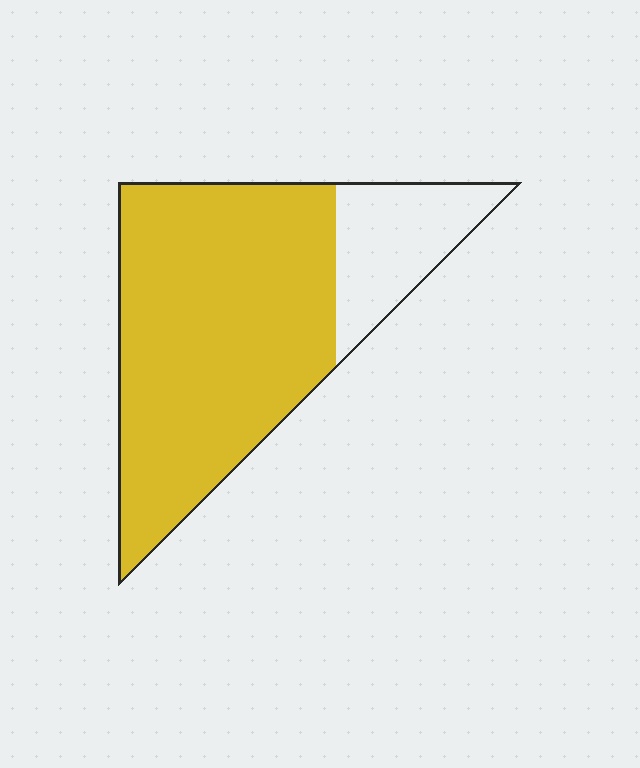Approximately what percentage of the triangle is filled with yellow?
Approximately 80%.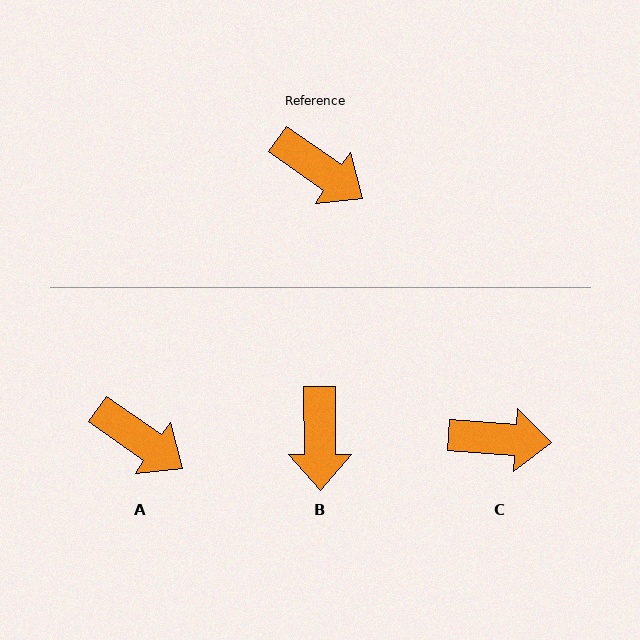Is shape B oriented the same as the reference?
No, it is off by about 55 degrees.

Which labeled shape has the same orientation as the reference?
A.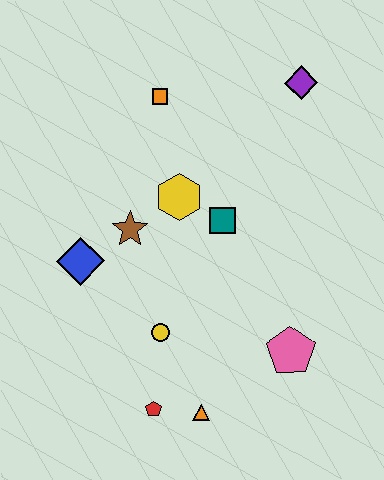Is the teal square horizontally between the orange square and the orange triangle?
No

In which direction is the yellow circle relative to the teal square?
The yellow circle is below the teal square.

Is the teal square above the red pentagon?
Yes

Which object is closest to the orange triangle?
The red pentagon is closest to the orange triangle.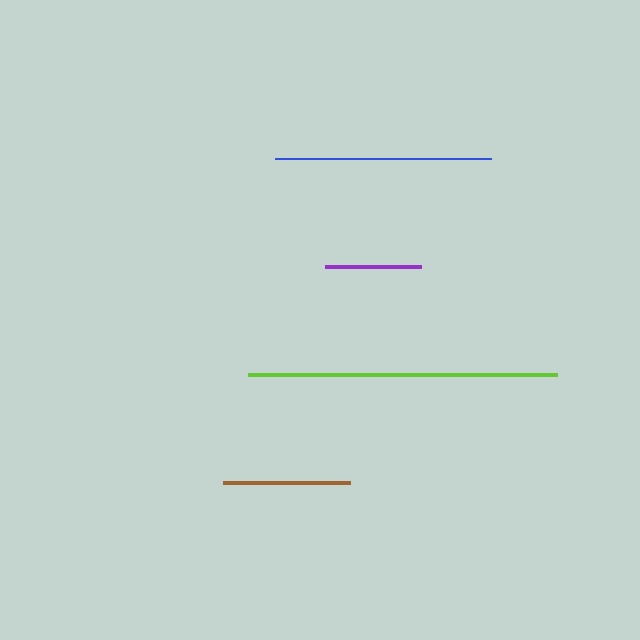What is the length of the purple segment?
The purple segment is approximately 96 pixels long.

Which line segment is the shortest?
The purple line is the shortest at approximately 96 pixels.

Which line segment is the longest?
The lime line is the longest at approximately 309 pixels.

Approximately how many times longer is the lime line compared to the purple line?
The lime line is approximately 3.2 times the length of the purple line.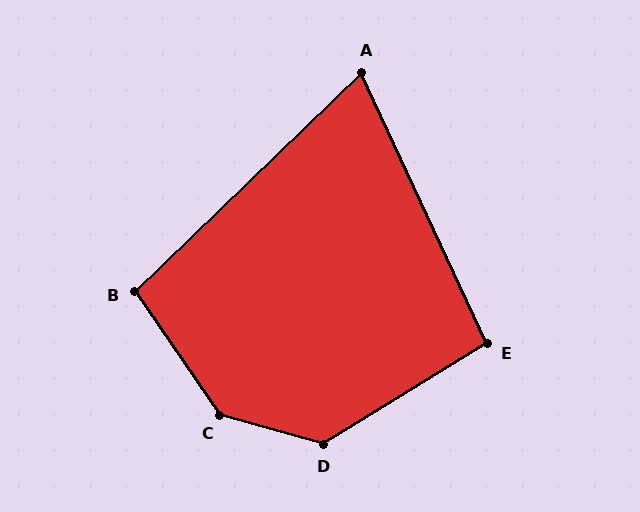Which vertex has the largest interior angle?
C, at approximately 140 degrees.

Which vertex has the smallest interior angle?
A, at approximately 71 degrees.